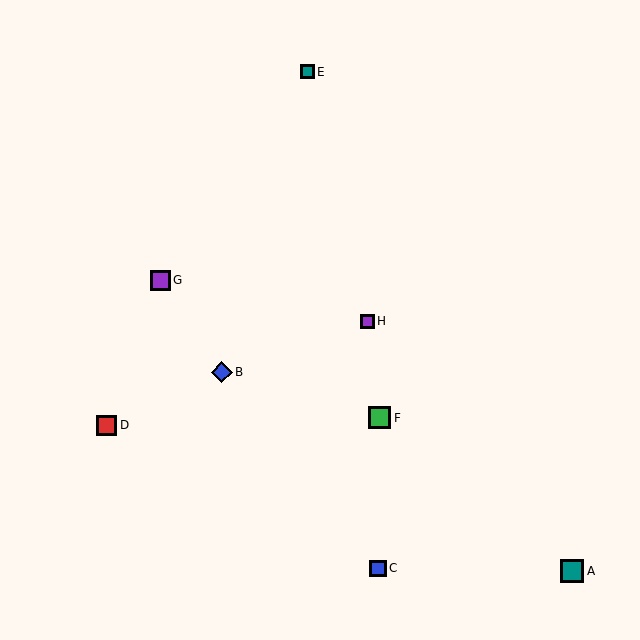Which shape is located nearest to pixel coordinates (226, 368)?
The blue diamond (labeled B) at (222, 372) is nearest to that location.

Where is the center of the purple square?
The center of the purple square is at (160, 280).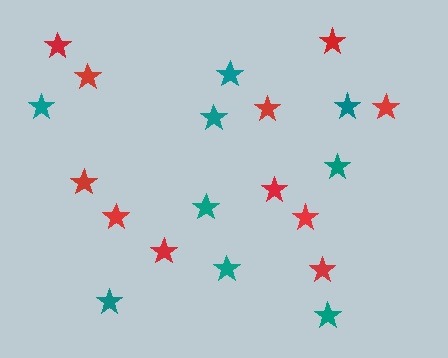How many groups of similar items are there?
There are 2 groups: one group of teal stars (9) and one group of red stars (11).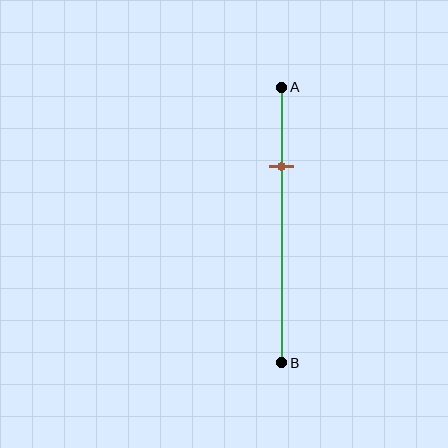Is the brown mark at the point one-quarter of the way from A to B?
No, the mark is at about 30% from A, not at the 25% one-quarter point.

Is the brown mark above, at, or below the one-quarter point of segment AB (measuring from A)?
The brown mark is below the one-quarter point of segment AB.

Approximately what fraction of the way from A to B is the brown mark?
The brown mark is approximately 30% of the way from A to B.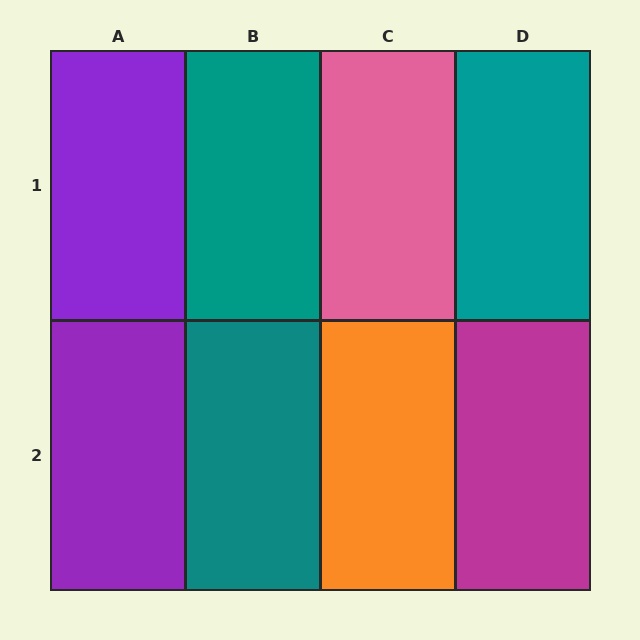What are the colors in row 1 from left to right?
Purple, teal, pink, teal.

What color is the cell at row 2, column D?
Magenta.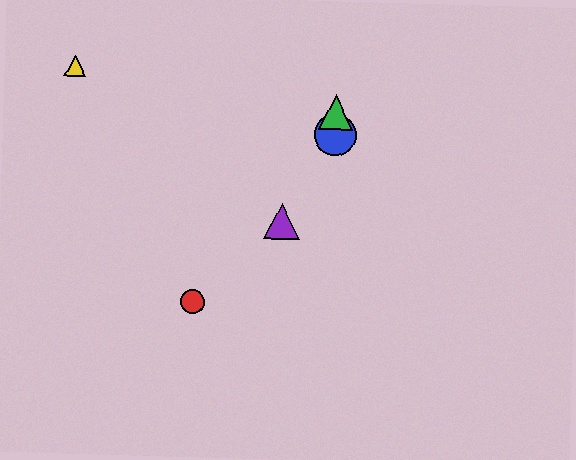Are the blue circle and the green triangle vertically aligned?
Yes, both are at x≈335.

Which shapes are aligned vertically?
The blue circle, the green triangle are aligned vertically.